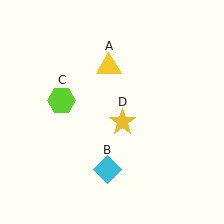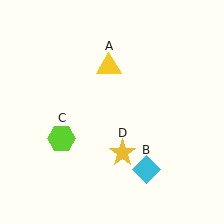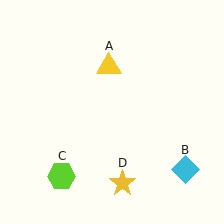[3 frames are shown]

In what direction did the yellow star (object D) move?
The yellow star (object D) moved down.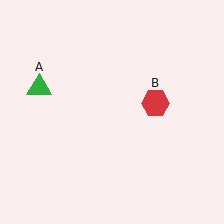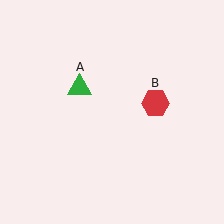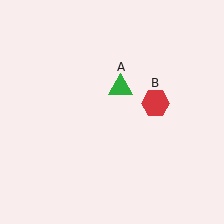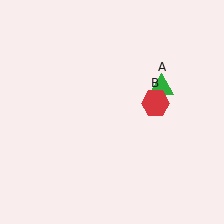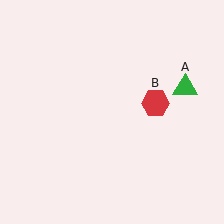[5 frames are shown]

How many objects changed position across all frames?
1 object changed position: green triangle (object A).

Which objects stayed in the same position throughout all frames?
Red hexagon (object B) remained stationary.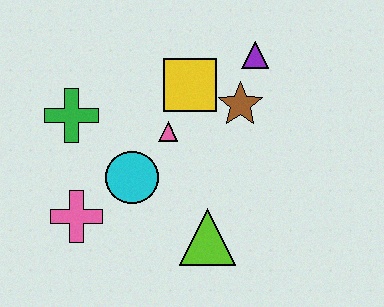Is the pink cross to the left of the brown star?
Yes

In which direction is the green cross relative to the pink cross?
The green cross is above the pink cross.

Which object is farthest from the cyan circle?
The purple triangle is farthest from the cyan circle.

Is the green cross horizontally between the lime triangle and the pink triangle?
No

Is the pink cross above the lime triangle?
Yes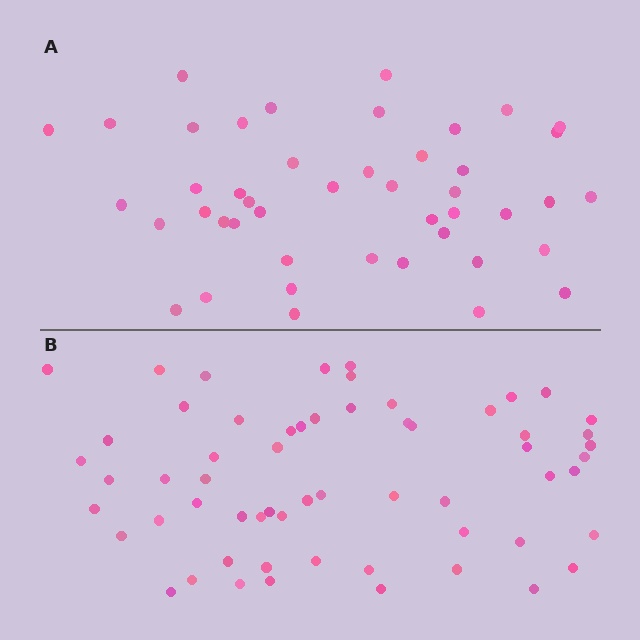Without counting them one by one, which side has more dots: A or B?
Region B (the bottom region) has more dots.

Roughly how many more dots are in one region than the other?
Region B has approximately 15 more dots than region A.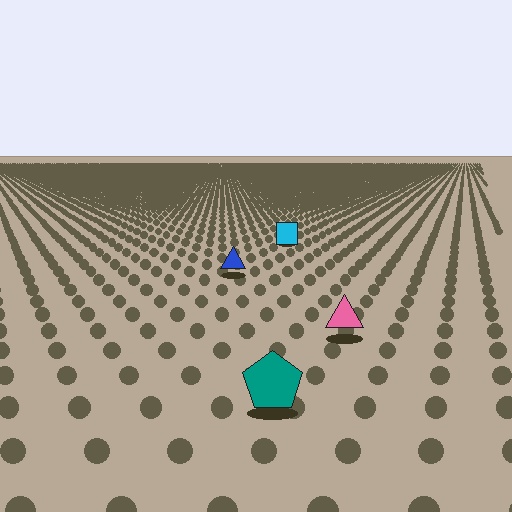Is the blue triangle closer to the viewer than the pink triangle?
No. The pink triangle is closer — you can tell from the texture gradient: the ground texture is coarser near it.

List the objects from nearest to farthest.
From nearest to farthest: the teal pentagon, the pink triangle, the blue triangle, the cyan square.